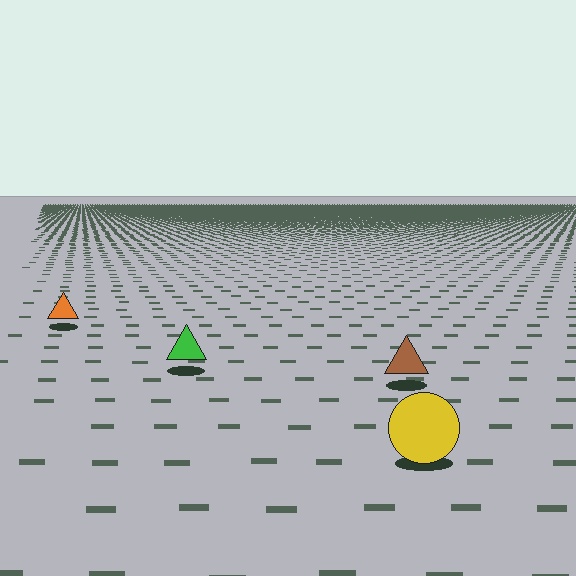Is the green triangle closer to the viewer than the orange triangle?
Yes. The green triangle is closer — you can tell from the texture gradient: the ground texture is coarser near it.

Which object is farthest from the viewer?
The orange triangle is farthest from the viewer. It appears smaller and the ground texture around it is denser.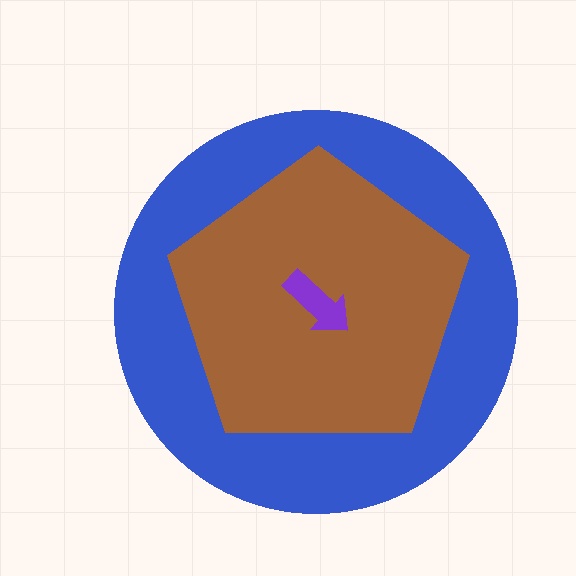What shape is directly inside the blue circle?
The brown pentagon.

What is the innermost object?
The purple arrow.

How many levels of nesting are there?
3.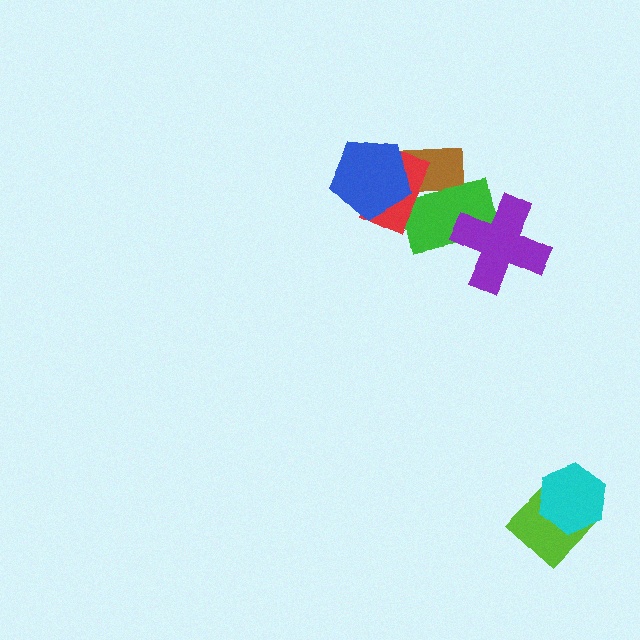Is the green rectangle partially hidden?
Yes, it is partially covered by another shape.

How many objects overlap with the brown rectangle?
3 objects overlap with the brown rectangle.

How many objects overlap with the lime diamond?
1 object overlaps with the lime diamond.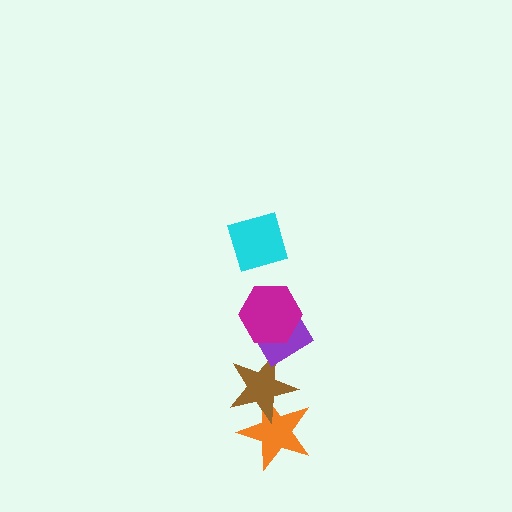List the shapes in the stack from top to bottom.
From top to bottom: the cyan diamond, the magenta hexagon, the purple diamond, the brown star, the orange star.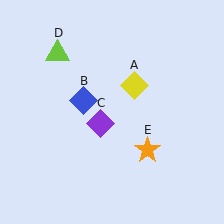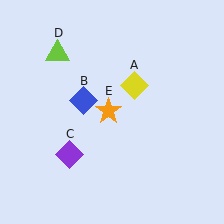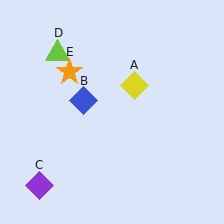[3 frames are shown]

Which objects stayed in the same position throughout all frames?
Yellow diamond (object A) and blue diamond (object B) and lime triangle (object D) remained stationary.